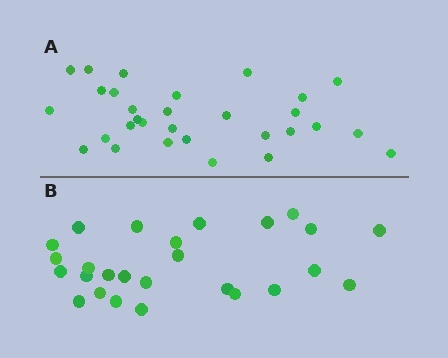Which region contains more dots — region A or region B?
Region A (the top region) has more dots.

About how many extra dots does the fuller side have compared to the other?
Region A has about 4 more dots than region B.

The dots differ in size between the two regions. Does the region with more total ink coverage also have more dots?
No. Region B has more total ink coverage because its dots are larger, but region A actually contains more individual dots. Total area can be misleading — the number of items is what matters here.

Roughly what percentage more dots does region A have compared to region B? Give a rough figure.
About 15% more.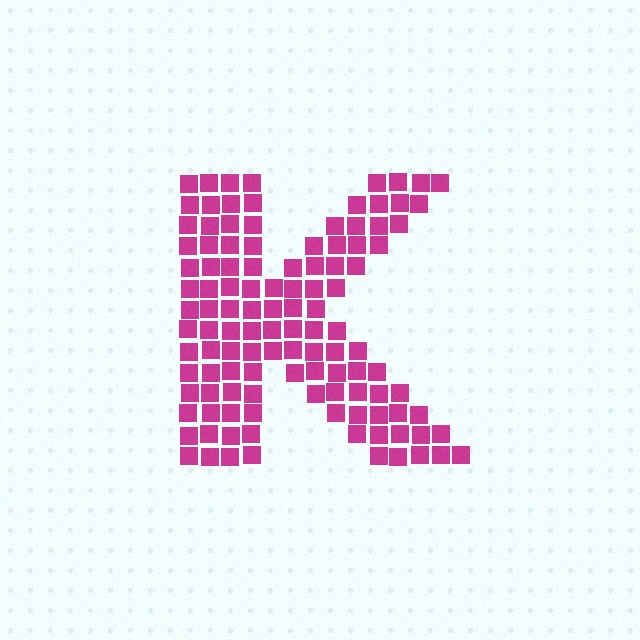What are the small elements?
The small elements are squares.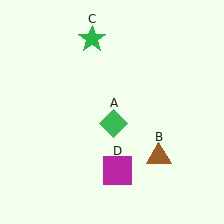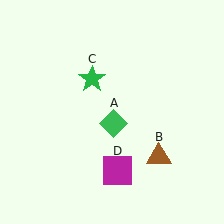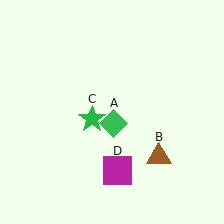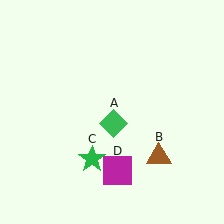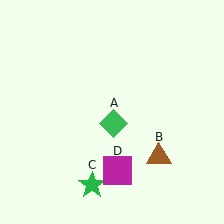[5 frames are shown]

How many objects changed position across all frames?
1 object changed position: green star (object C).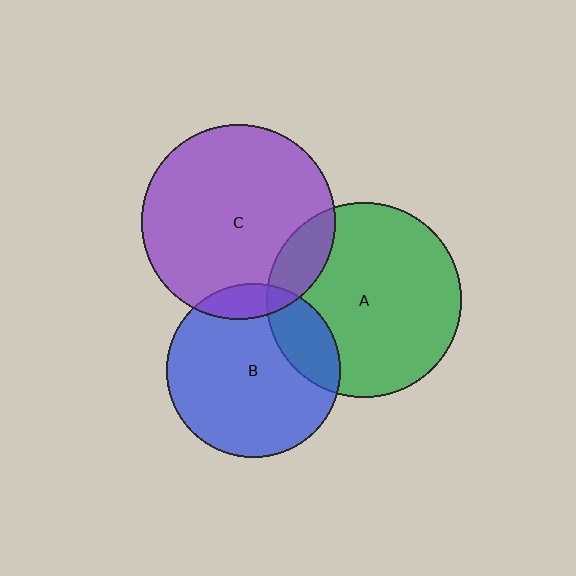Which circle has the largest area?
Circle A (green).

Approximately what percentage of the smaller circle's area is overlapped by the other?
Approximately 10%.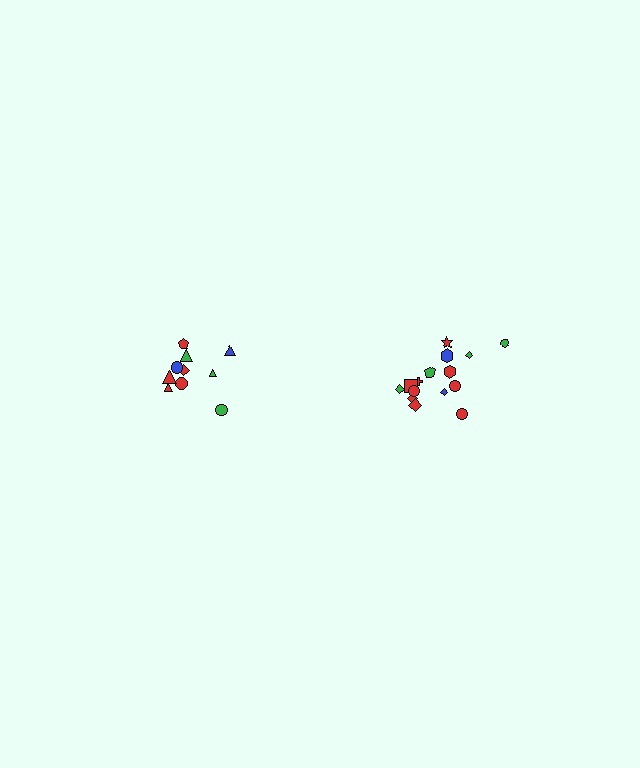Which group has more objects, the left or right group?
The right group.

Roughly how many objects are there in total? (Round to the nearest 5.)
Roughly 25 objects in total.